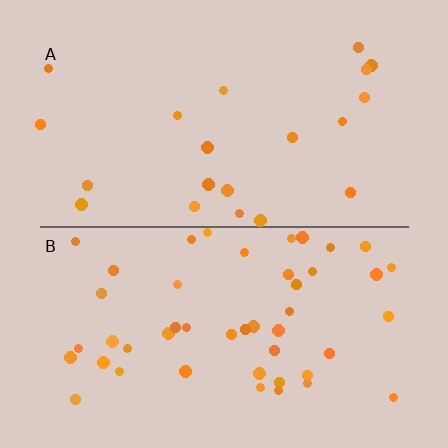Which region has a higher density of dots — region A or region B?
B (the bottom).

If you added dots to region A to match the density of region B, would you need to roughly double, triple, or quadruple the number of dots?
Approximately double.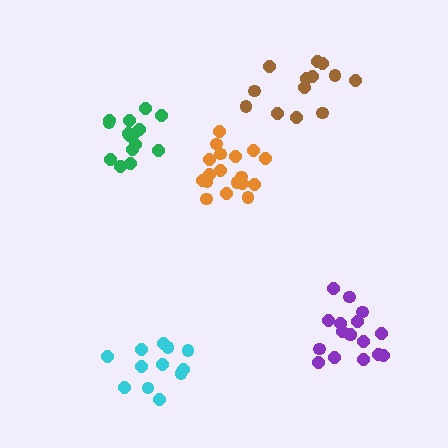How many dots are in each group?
Group 1: 18 dots, Group 2: 13 dots, Group 3: 15 dots, Group 4: 17 dots, Group 5: 12 dots (75 total).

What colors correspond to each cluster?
The clusters are colored: orange, brown, green, purple, cyan.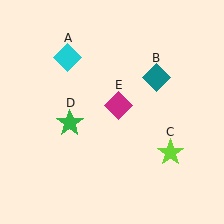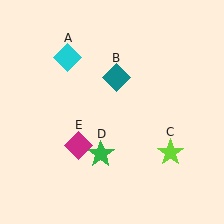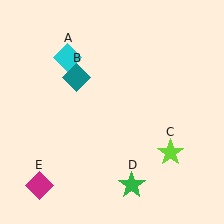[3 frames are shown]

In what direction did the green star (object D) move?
The green star (object D) moved down and to the right.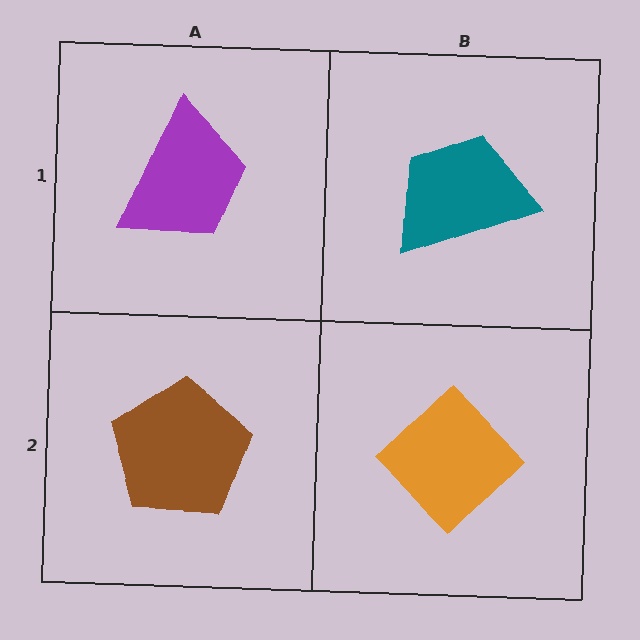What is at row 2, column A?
A brown pentagon.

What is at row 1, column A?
A purple trapezoid.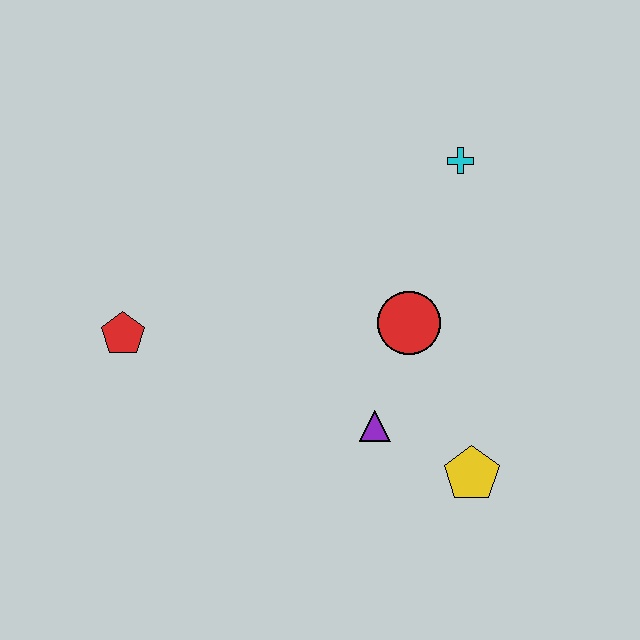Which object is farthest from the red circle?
The red pentagon is farthest from the red circle.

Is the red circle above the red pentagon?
Yes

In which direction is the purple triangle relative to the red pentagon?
The purple triangle is to the right of the red pentagon.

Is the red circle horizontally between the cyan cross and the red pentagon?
Yes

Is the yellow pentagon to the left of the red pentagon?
No